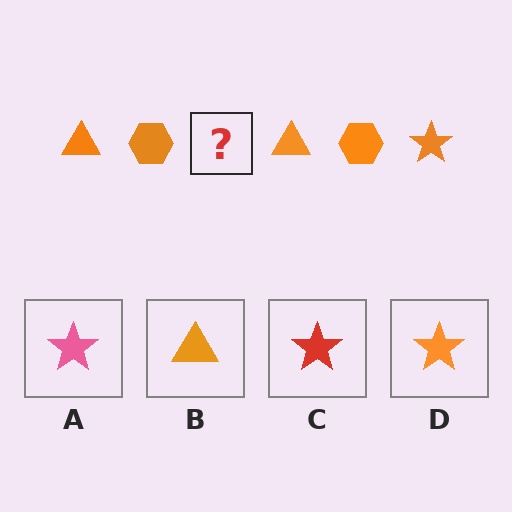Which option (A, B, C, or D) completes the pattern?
D.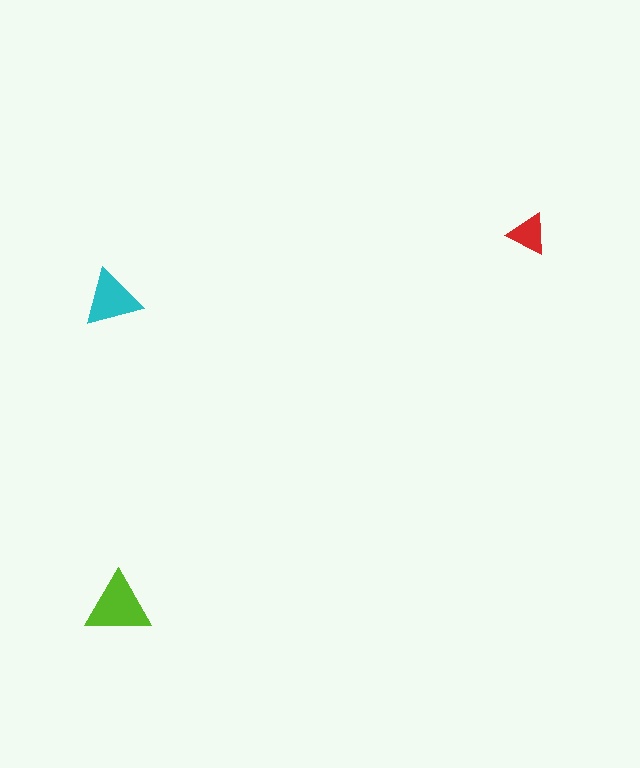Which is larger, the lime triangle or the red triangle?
The lime one.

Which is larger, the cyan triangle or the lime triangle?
The lime one.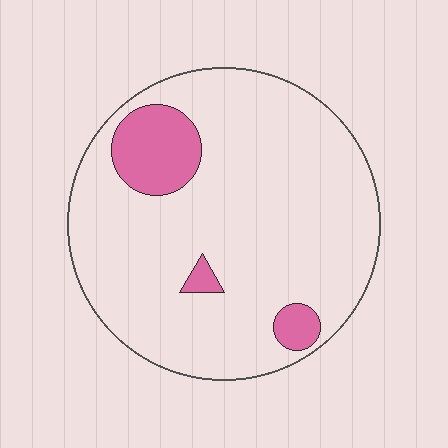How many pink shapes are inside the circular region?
3.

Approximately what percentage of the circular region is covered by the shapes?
Approximately 10%.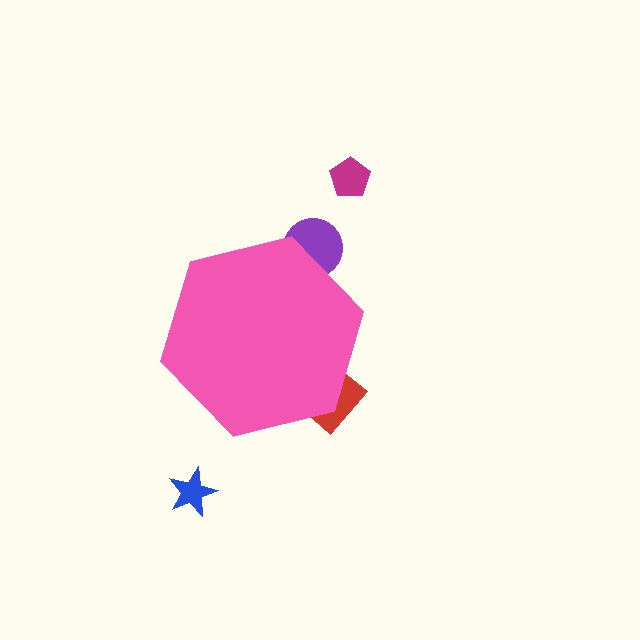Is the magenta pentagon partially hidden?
No, the magenta pentagon is fully visible.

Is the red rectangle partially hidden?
Yes, the red rectangle is partially hidden behind the pink hexagon.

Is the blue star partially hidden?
No, the blue star is fully visible.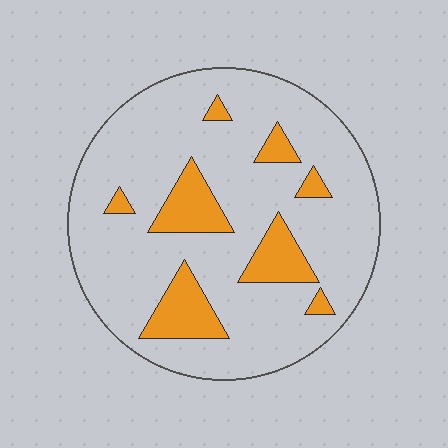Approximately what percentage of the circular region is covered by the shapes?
Approximately 15%.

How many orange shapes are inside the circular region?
8.